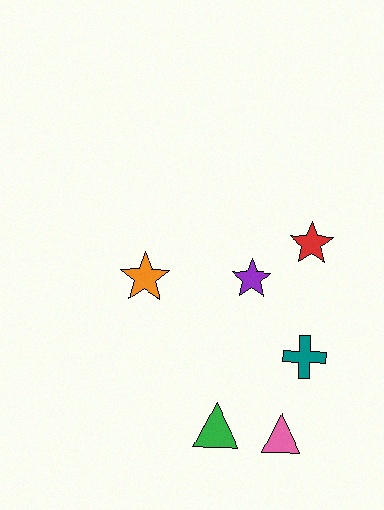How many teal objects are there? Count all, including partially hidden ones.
There is 1 teal object.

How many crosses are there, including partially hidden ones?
There is 1 cross.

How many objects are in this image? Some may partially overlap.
There are 6 objects.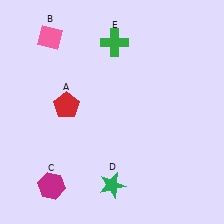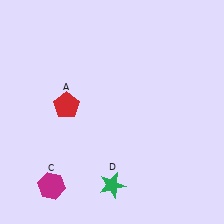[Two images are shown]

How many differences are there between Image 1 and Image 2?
There are 2 differences between the two images.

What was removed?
The green cross (E), the pink diamond (B) were removed in Image 2.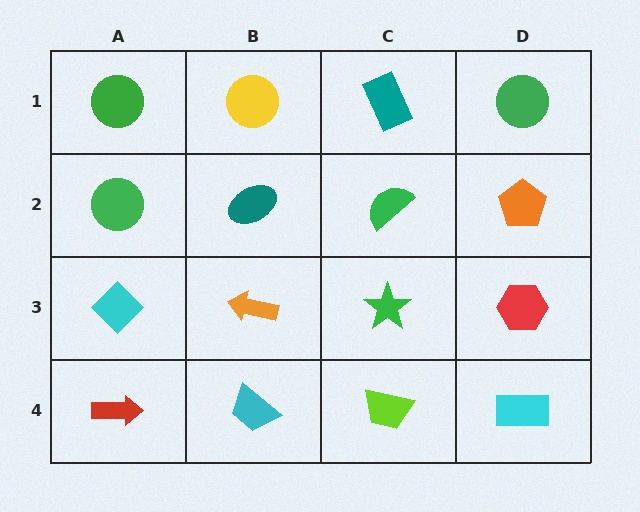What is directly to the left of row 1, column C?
A yellow circle.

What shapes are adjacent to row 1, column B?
A teal ellipse (row 2, column B), a green circle (row 1, column A), a teal rectangle (row 1, column C).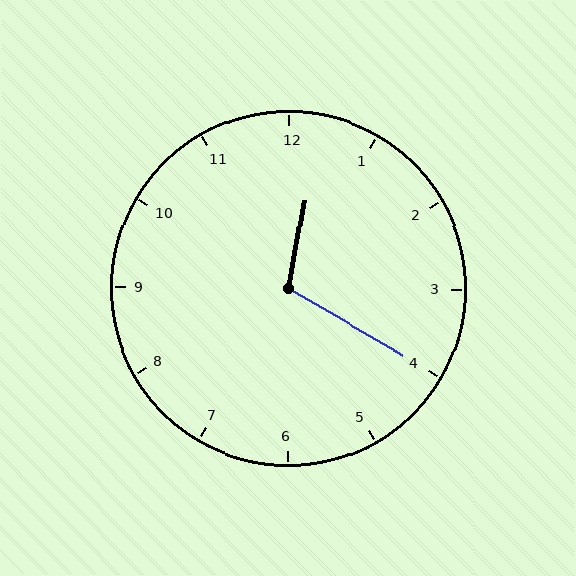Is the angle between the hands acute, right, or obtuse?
It is obtuse.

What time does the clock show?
12:20.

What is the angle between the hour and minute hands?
Approximately 110 degrees.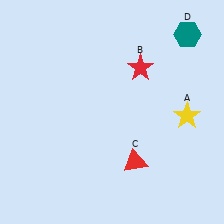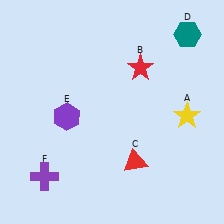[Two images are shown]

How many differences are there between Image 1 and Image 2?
There are 2 differences between the two images.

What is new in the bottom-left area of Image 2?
A purple hexagon (E) was added in the bottom-left area of Image 2.